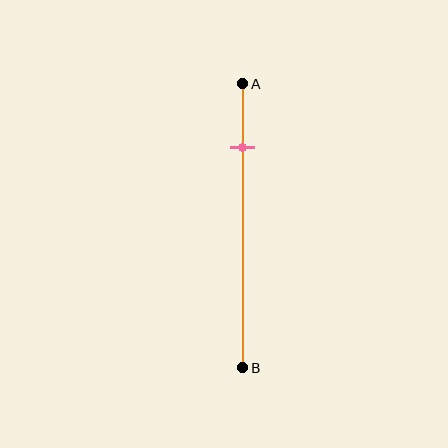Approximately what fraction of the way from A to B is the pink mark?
The pink mark is approximately 20% of the way from A to B.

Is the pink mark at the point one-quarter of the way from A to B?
Yes, the mark is approximately at the one-quarter point.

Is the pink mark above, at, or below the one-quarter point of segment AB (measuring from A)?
The pink mark is approximately at the one-quarter point of segment AB.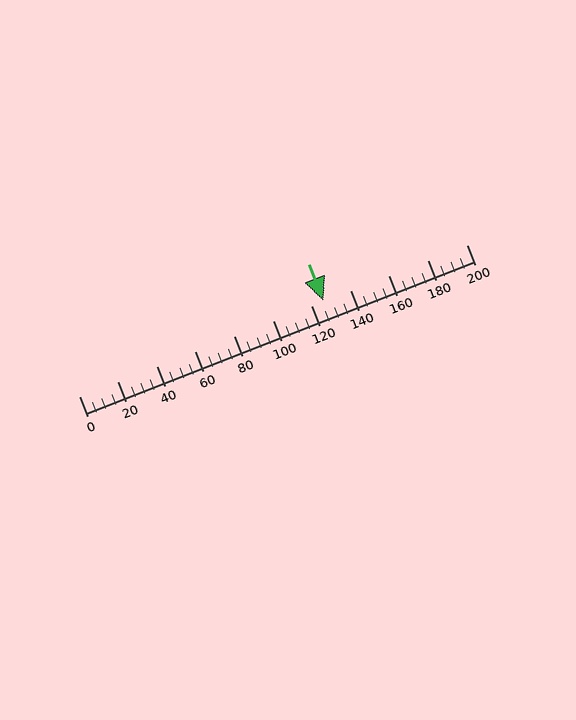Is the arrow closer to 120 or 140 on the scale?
The arrow is closer to 120.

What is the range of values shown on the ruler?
The ruler shows values from 0 to 200.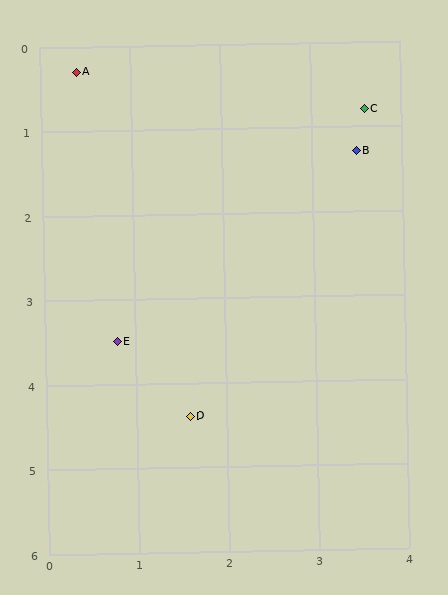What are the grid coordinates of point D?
Point D is at approximately (1.6, 4.4).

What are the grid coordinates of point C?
Point C is at approximately (3.6, 0.8).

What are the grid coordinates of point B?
Point B is at approximately (3.5, 1.3).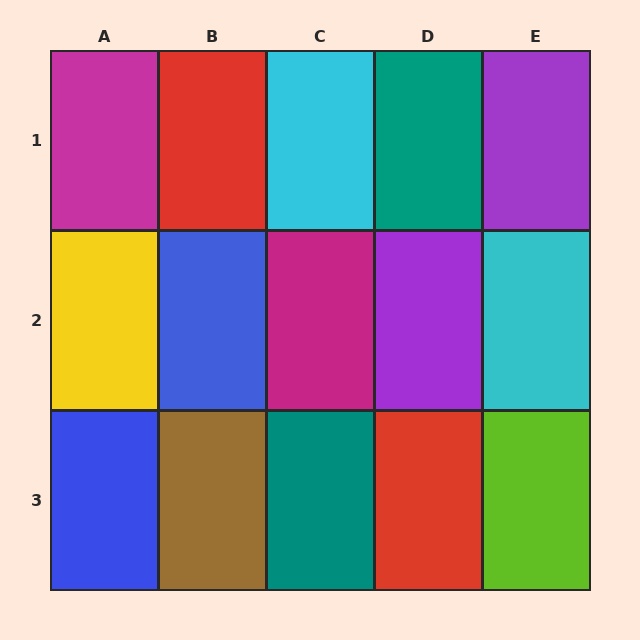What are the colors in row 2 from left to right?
Yellow, blue, magenta, purple, cyan.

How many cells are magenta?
2 cells are magenta.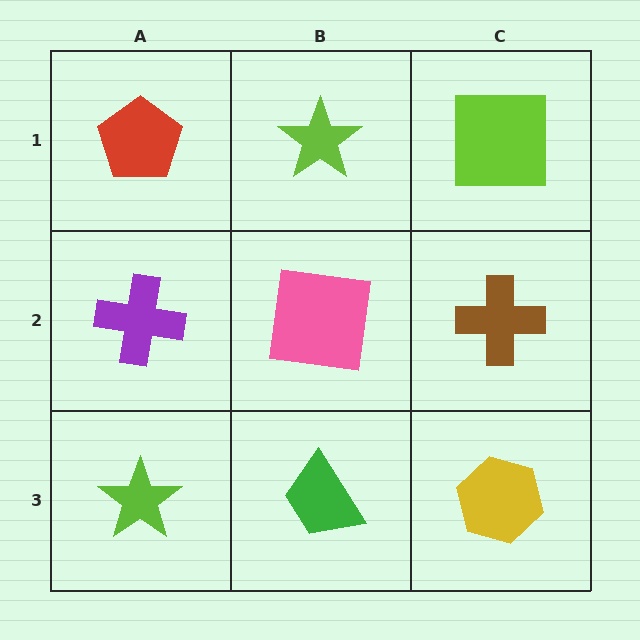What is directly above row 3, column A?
A purple cross.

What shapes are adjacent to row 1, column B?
A pink square (row 2, column B), a red pentagon (row 1, column A), a lime square (row 1, column C).